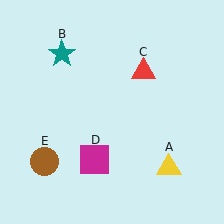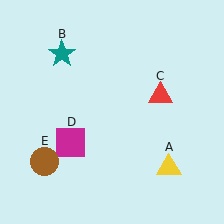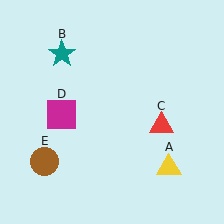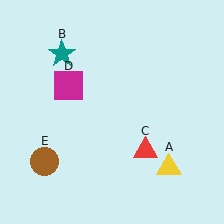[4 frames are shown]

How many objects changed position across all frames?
2 objects changed position: red triangle (object C), magenta square (object D).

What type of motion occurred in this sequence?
The red triangle (object C), magenta square (object D) rotated clockwise around the center of the scene.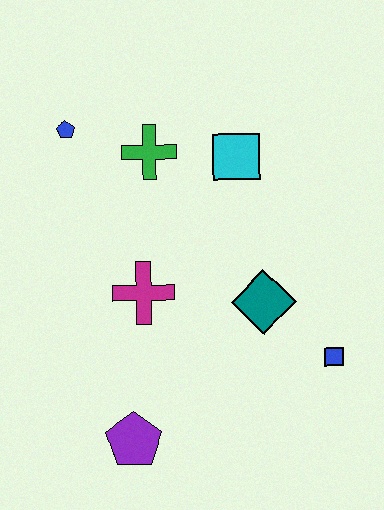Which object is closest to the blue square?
The teal diamond is closest to the blue square.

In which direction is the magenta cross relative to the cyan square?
The magenta cross is below the cyan square.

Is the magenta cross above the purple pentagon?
Yes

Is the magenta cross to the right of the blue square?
No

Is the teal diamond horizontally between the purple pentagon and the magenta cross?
No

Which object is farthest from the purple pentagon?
The blue pentagon is farthest from the purple pentagon.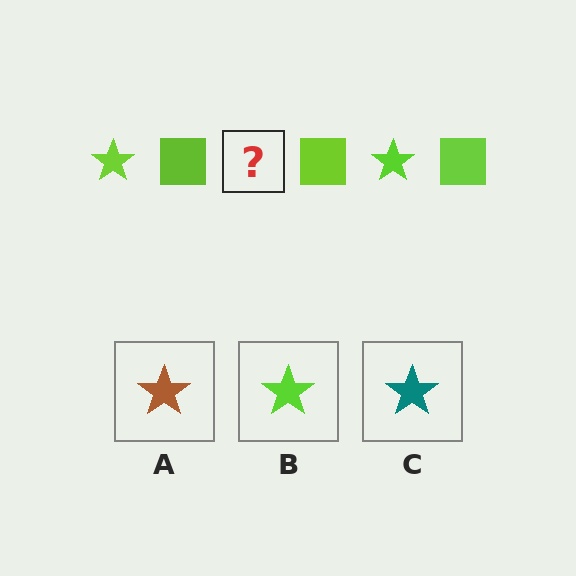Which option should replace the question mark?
Option B.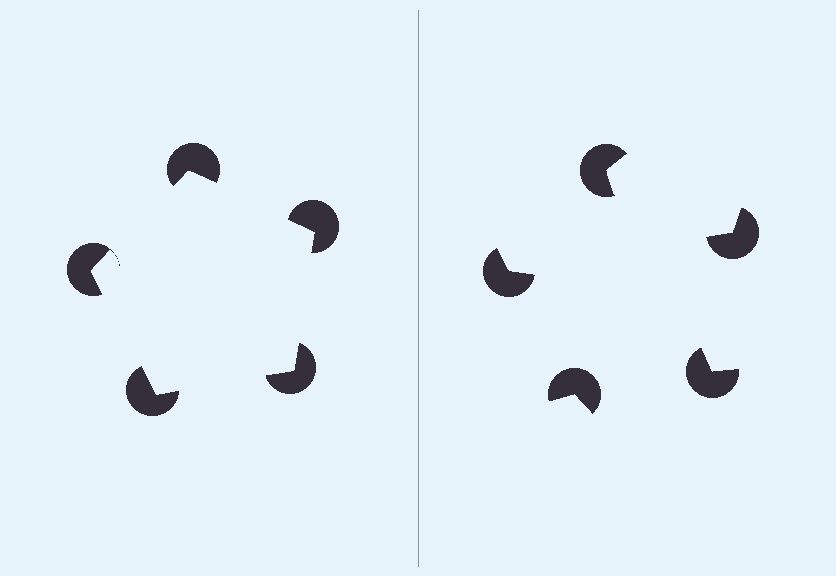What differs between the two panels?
The pac-man discs are positioned identically on both sides; only the wedge orientations differ. On the left they align to a pentagon; on the right they are misaligned.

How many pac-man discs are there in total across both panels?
10 — 5 on each side.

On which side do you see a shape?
An illusory pentagon appears on the left side. On the right side the wedge cuts are rotated, so no coherent shape forms.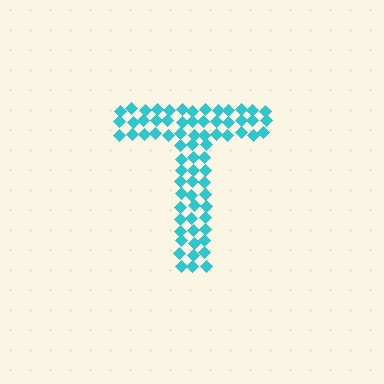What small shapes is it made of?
It is made of small diamonds.